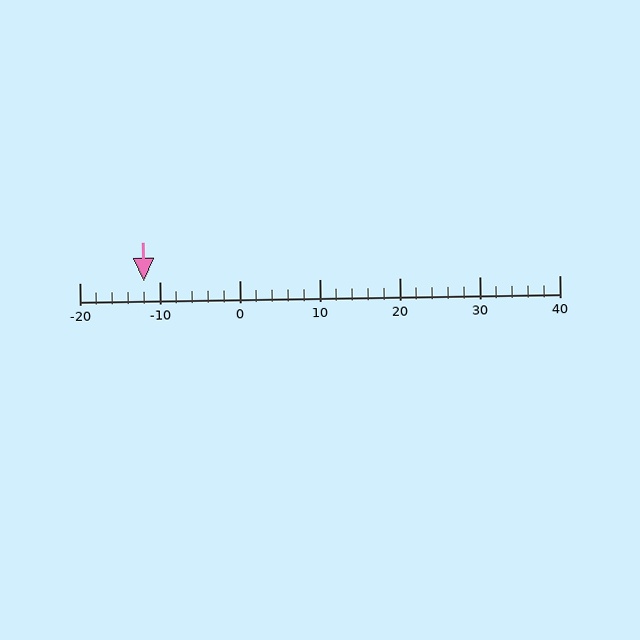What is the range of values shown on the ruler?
The ruler shows values from -20 to 40.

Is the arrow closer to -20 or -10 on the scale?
The arrow is closer to -10.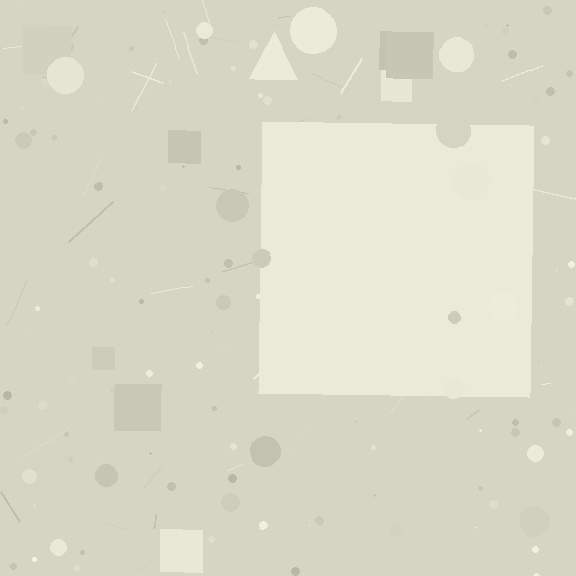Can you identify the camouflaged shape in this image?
The camouflaged shape is a square.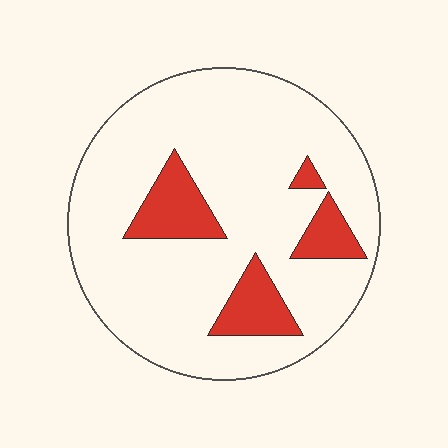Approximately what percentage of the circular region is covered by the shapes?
Approximately 15%.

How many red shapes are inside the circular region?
4.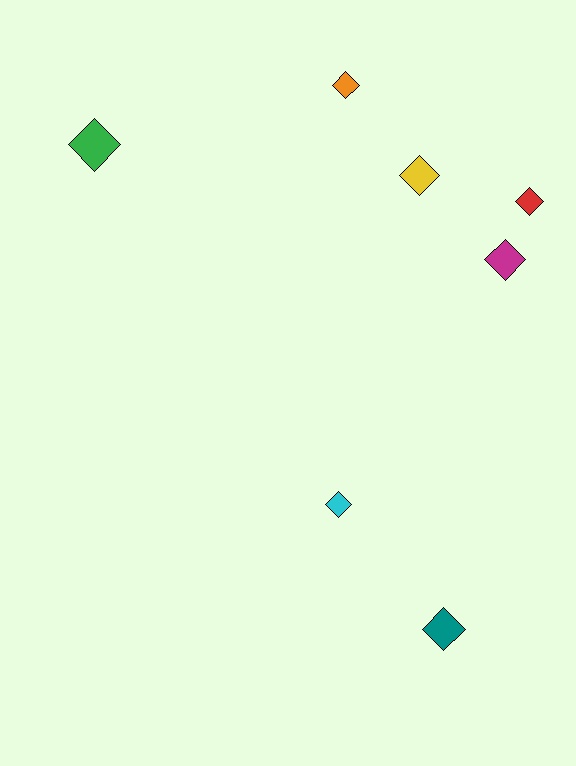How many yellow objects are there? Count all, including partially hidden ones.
There is 1 yellow object.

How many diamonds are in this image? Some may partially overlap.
There are 7 diamonds.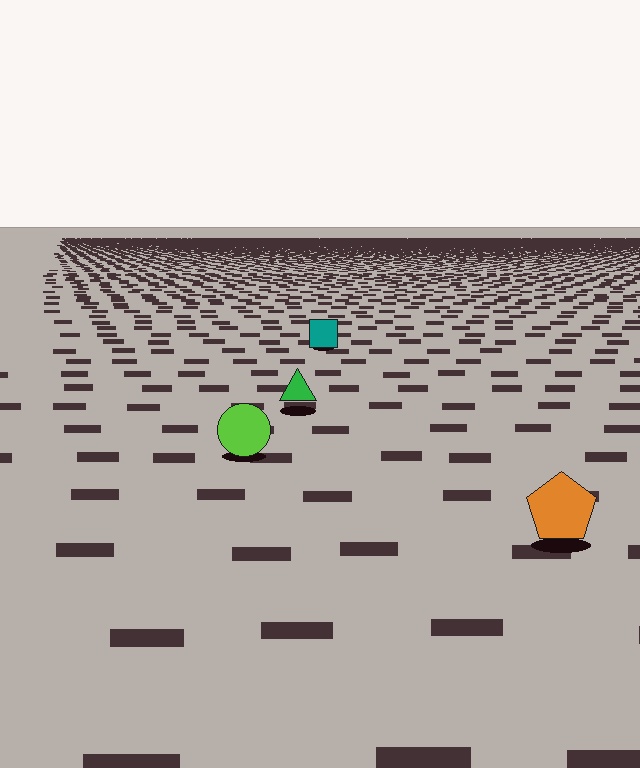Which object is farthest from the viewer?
The teal square is farthest from the viewer. It appears smaller and the ground texture around it is denser.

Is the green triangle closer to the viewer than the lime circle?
No. The lime circle is closer — you can tell from the texture gradient: the ground texture is coarser near it.